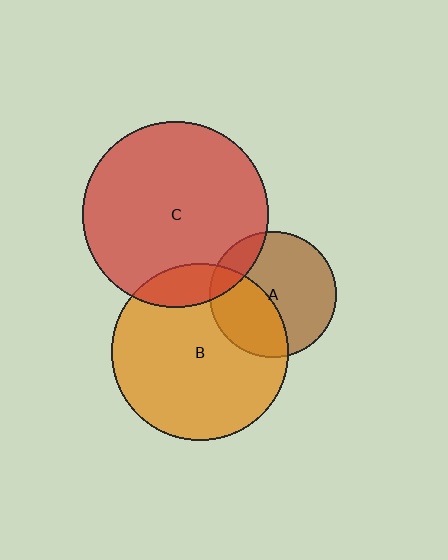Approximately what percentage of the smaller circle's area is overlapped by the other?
Approximately 15%.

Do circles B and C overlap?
Yes.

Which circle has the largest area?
Circle C (red).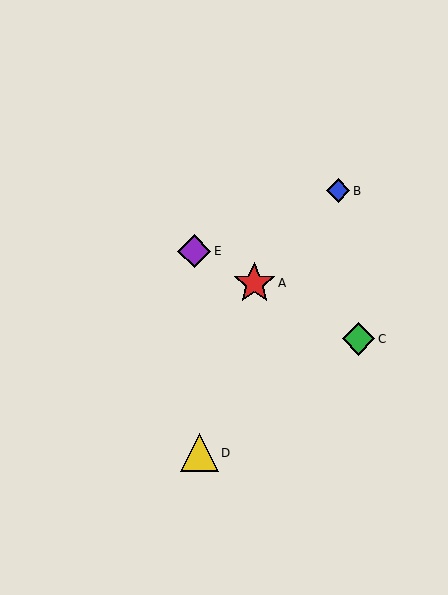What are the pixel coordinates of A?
Object A is at (254, 283).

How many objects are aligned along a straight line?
3 objects (A, C, E) are aligned along a straight line.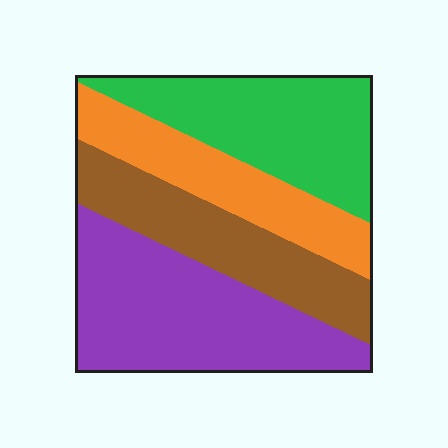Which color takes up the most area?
Purple, at roughly 35%.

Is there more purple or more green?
Purple.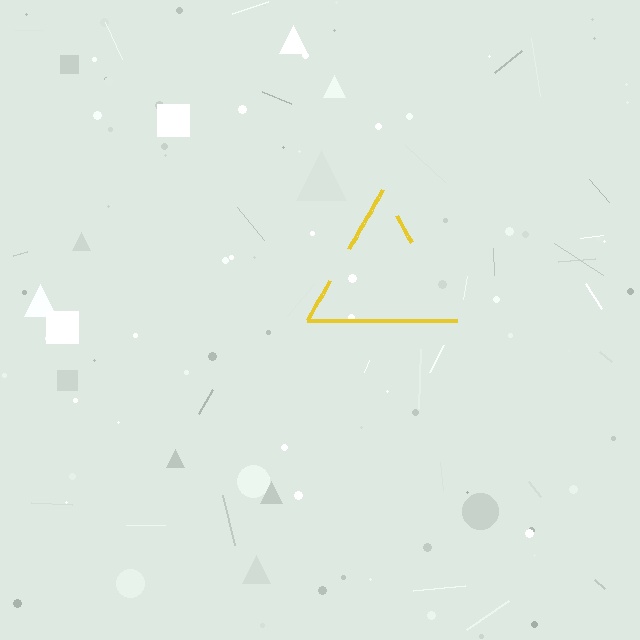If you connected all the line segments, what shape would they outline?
They would outline a triangle.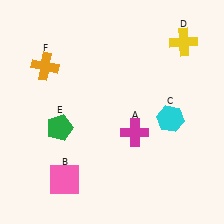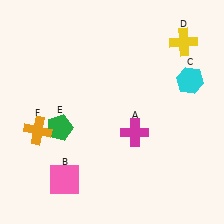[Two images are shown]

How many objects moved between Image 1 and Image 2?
2 objects moved between the two images.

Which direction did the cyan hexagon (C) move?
The cyan hexagon (C) moved up.